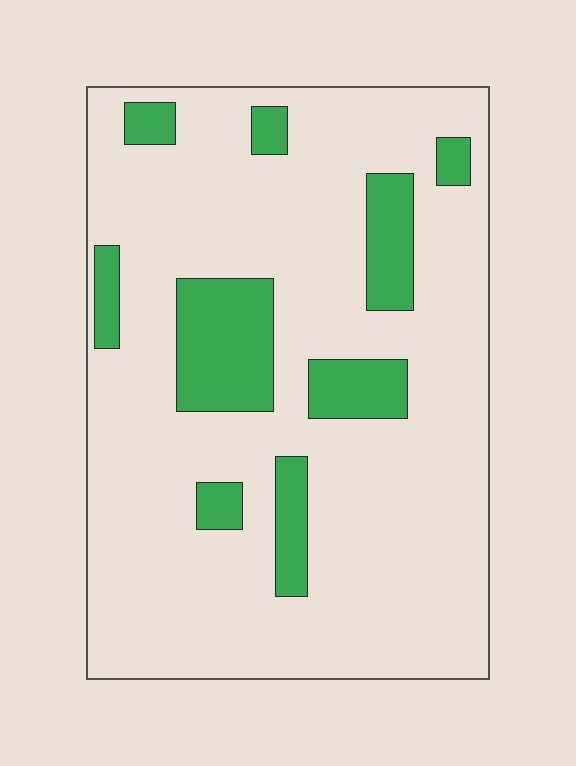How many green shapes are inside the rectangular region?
9.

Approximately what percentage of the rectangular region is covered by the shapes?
Approximately 15%.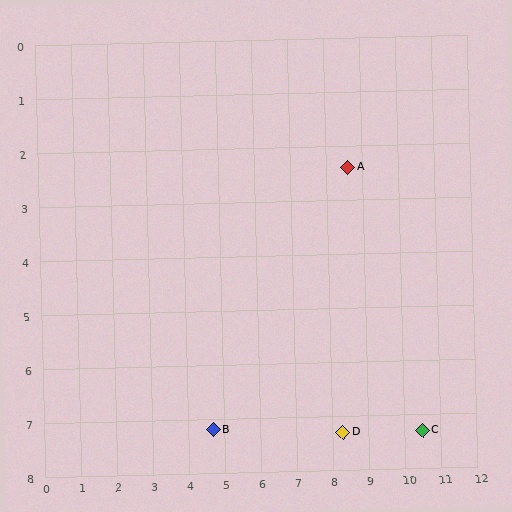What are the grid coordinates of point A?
Point A is at approximately (8.6, 2.4).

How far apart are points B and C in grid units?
Points B and C are about 5.8 grid units apart.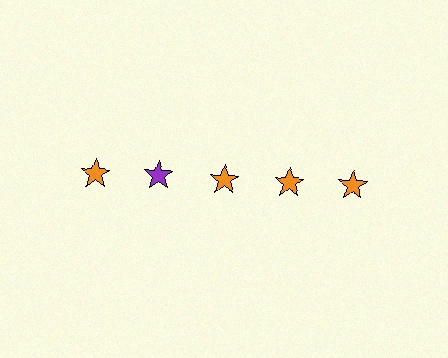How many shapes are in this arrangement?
There are 5 shapes arranged in a grid pattern.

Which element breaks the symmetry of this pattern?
The purple star in the top row, second from left column breaks the symmetry. All other shapes are orange stars.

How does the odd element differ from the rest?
It has a different color: purple instead of orange.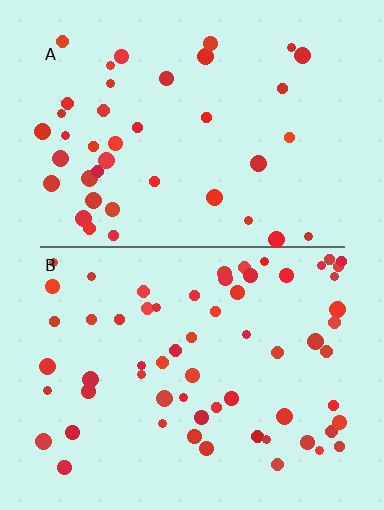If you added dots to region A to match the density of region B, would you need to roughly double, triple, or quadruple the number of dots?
Approximately double.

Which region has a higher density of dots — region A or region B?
B (the bottom).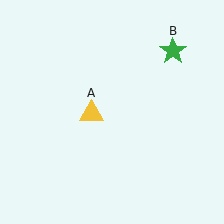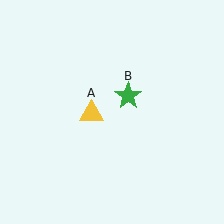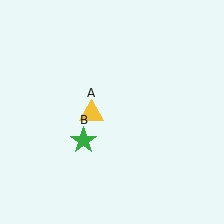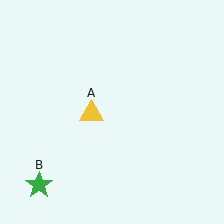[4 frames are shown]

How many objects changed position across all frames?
1 object changed position: green star (object B).